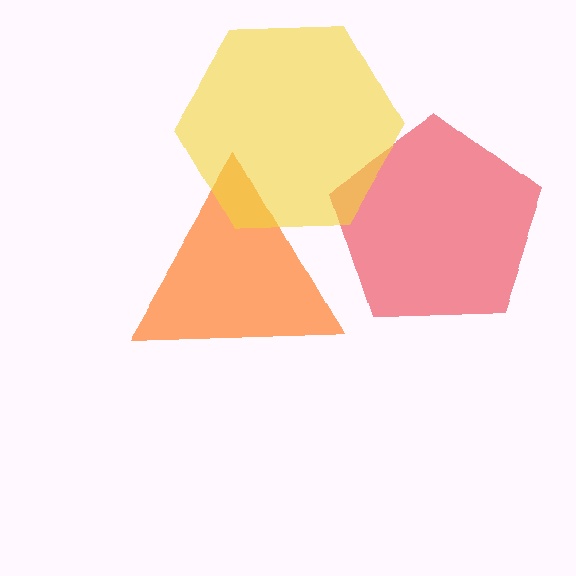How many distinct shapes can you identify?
There are 3 distinct shapes: an orange triangle, a red pentagon, a yellow hexagon.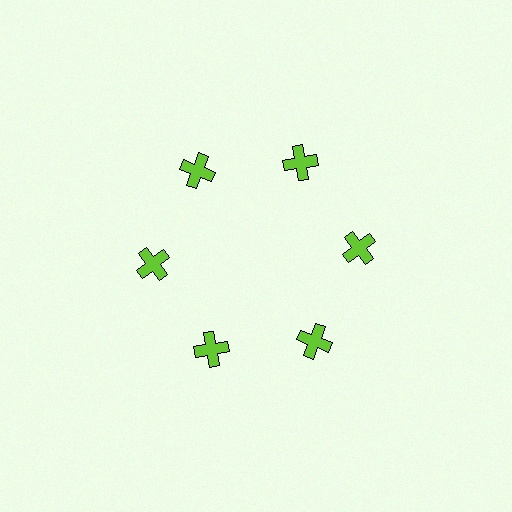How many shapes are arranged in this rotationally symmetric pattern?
There are 6 shapes, arranged in 6 groups of 1.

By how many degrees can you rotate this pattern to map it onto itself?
The pattern maps onto itself every 60 degrees of rotation.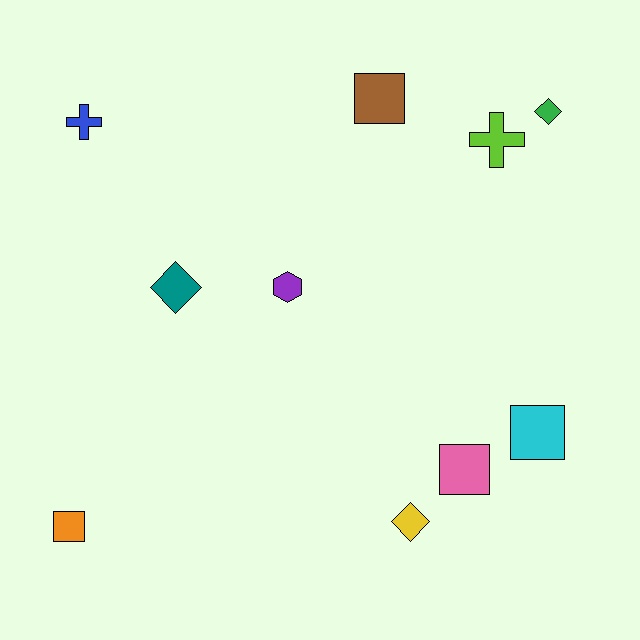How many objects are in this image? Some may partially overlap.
There are 10 objects.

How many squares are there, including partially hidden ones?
There are 4 squares.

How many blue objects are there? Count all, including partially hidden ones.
There is 1 blue object.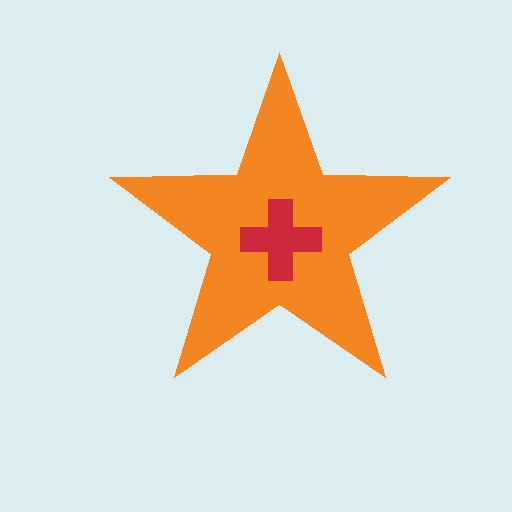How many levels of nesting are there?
2.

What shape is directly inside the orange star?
The red cross.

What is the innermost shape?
The red cross.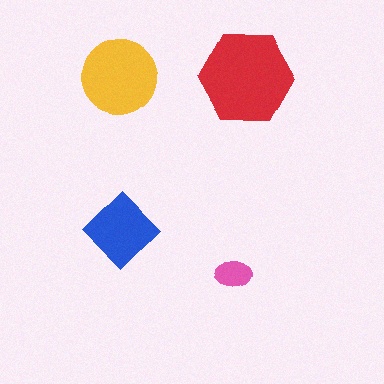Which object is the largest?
The red hexagon.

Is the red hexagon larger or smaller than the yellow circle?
Larger.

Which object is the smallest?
The pink ellipse.